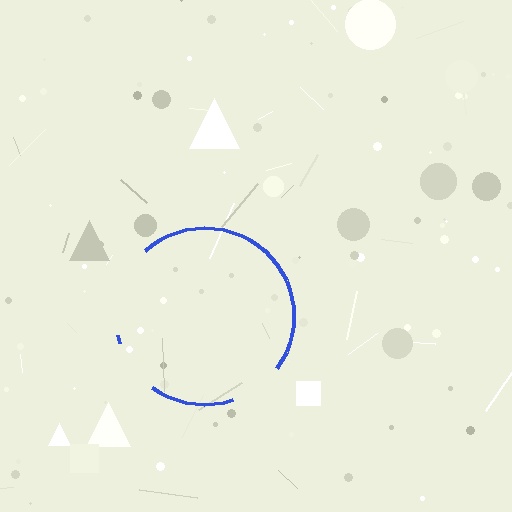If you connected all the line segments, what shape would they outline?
They would outline a circle.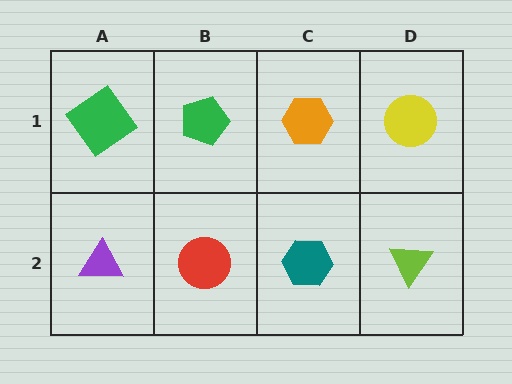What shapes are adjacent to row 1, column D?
A lime triangle (row 2, column D), an orange hexagon (row 1, column C).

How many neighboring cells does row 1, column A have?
2.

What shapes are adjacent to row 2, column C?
An orange hexagon (row 1, column C), a red circle (row 2, column B), a lime triangle (row 2, column D).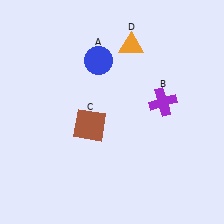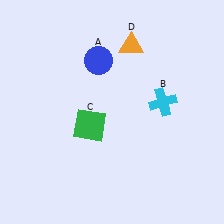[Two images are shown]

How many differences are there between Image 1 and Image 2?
There are 2 differences between the two images.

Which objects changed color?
B changed from purple to cyan. C changed from brown to green.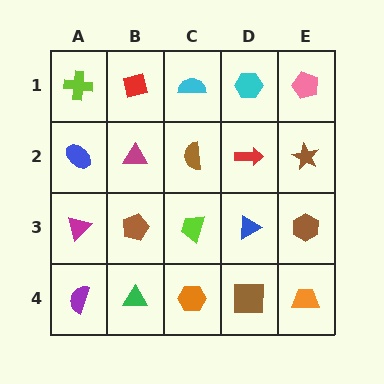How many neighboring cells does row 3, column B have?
4.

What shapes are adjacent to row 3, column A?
A blue ellipse (row 2, column A), a purple semicircle (row 4, column A), a brown pentagon (row 3, column B).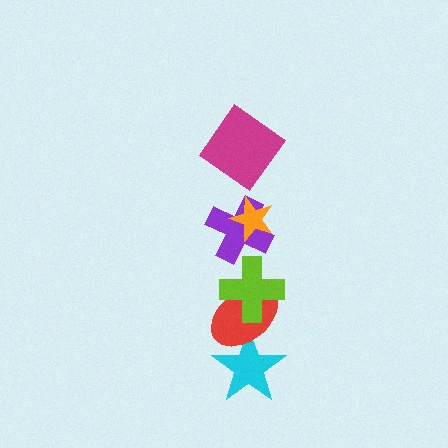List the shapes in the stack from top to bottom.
From top to bottom: the magenta diamond, the orange star, the purple cross, the lime cross, the red ellipse, the cyan star.